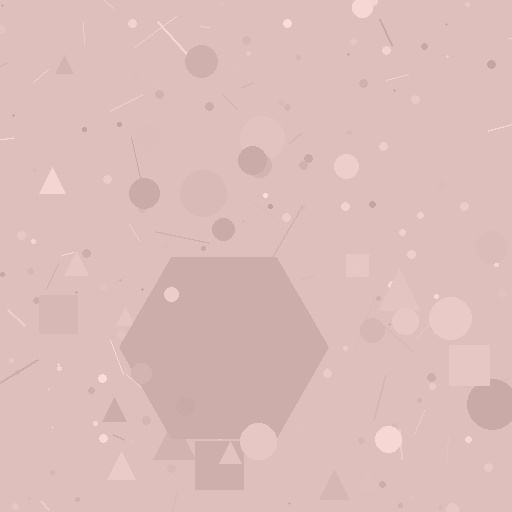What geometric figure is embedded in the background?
A hexagon is embedded in the background.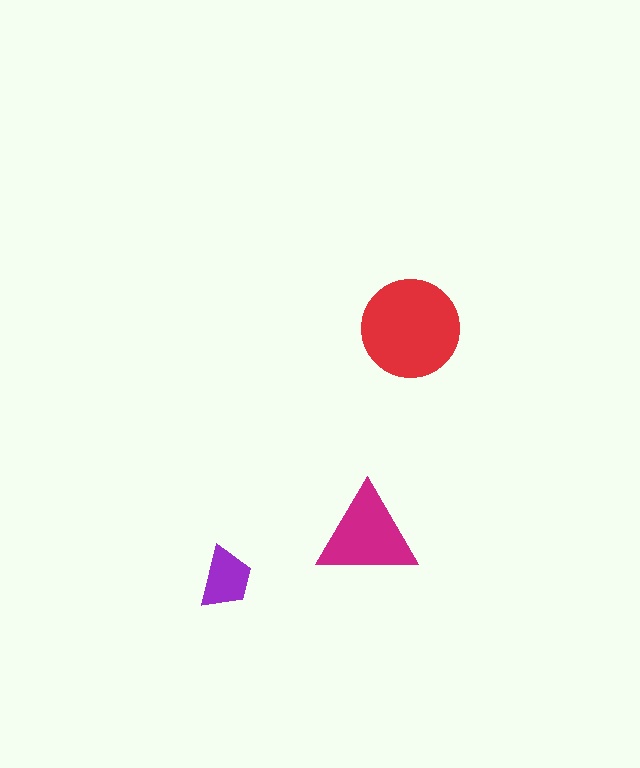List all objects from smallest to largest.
The purple trapezoid, the magenta triangle, the red circle.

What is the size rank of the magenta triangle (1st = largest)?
2nd.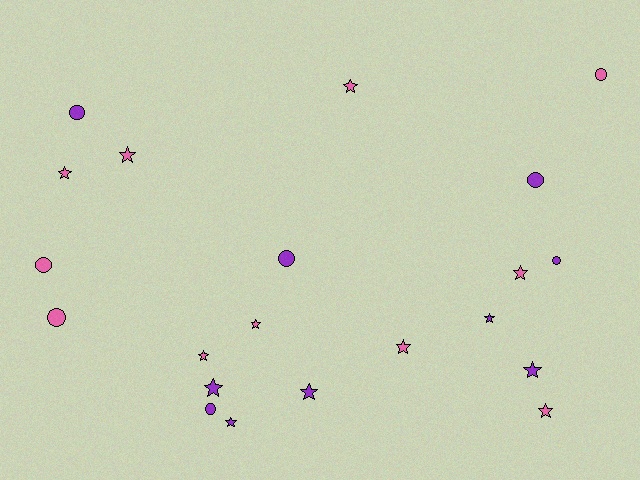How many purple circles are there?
There are 5 purple circles.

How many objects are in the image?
There are 21 objects.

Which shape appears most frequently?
Star, with 13 objects.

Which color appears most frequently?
Pink, with 11 objects.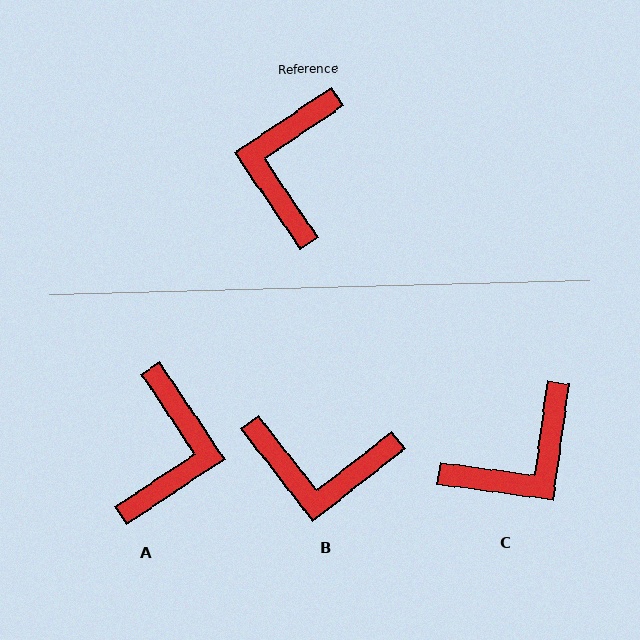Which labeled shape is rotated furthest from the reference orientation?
A, about 180 degrees away.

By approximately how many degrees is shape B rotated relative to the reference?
Approximately 94 degrees counter-clockwise.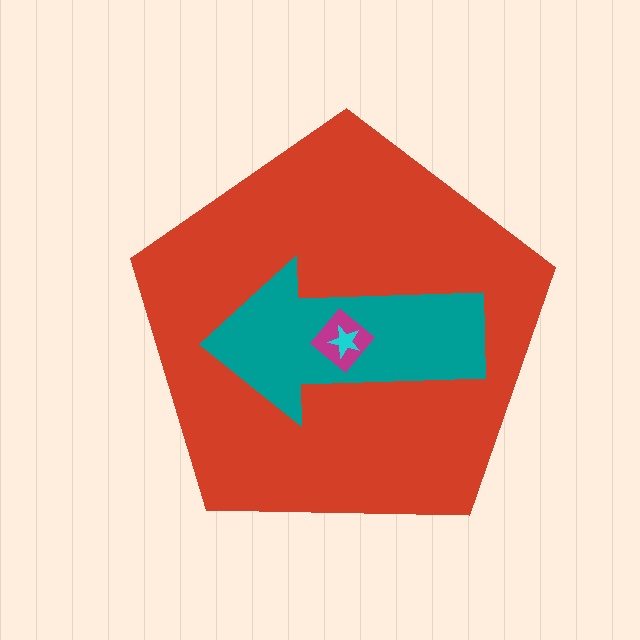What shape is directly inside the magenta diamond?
The cyan star.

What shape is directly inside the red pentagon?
The teal arrow.